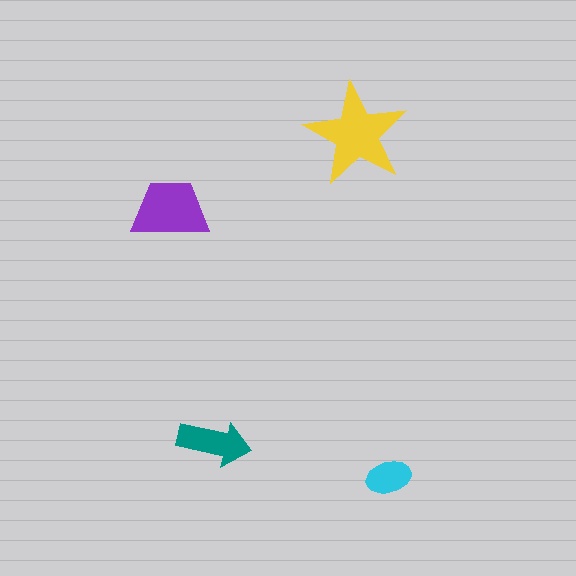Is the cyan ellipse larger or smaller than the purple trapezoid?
Smaller.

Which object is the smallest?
The cyan ellipse.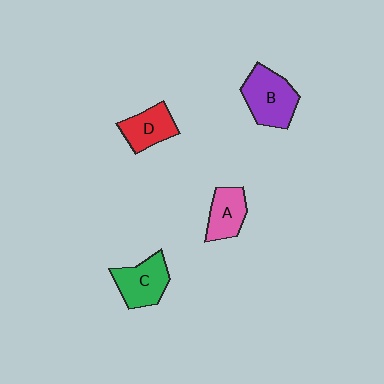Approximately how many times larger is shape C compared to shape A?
Approximately 1.2 times.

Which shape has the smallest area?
Shape A (pink).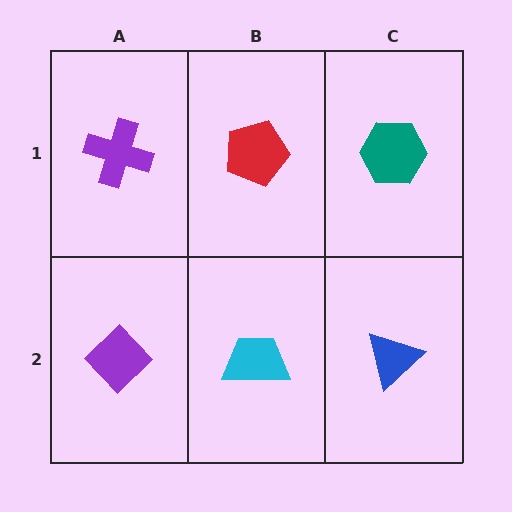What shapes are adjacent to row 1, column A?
A purple diamond (row 2, column A), a red pentagon (row 1, column B).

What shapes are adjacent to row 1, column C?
A blue triangle (row 2, column C), a red pentagon (row 1, column B).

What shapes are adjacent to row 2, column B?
A red pentagon (row 1, column B), a purple diamond (row 2, column A), a blue triangle (row 2, column C).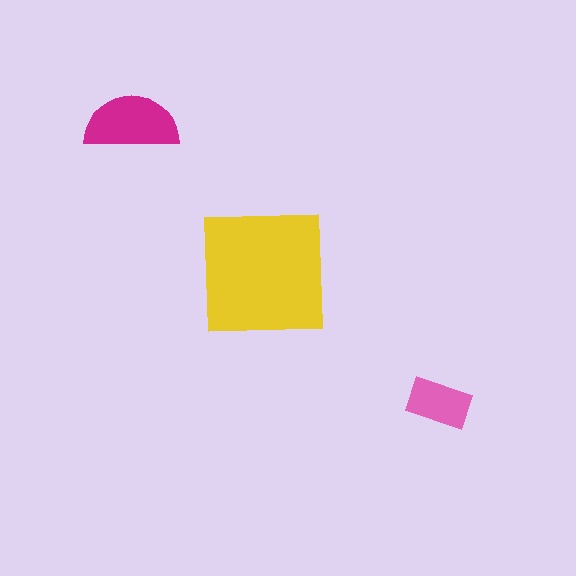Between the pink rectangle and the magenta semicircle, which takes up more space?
The magenta semicircle.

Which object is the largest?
The yellow square.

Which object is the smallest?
The pink rectangle.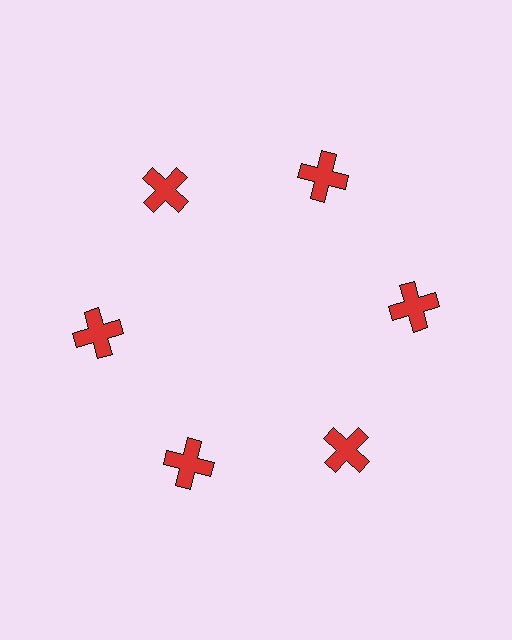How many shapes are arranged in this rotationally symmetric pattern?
There are 6 shapes, arranged in 6 groups of 1.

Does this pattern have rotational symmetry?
Yes, this pattern has 6-fold rotational symmetry. It looks the same after rotating 60 degrees around the center.